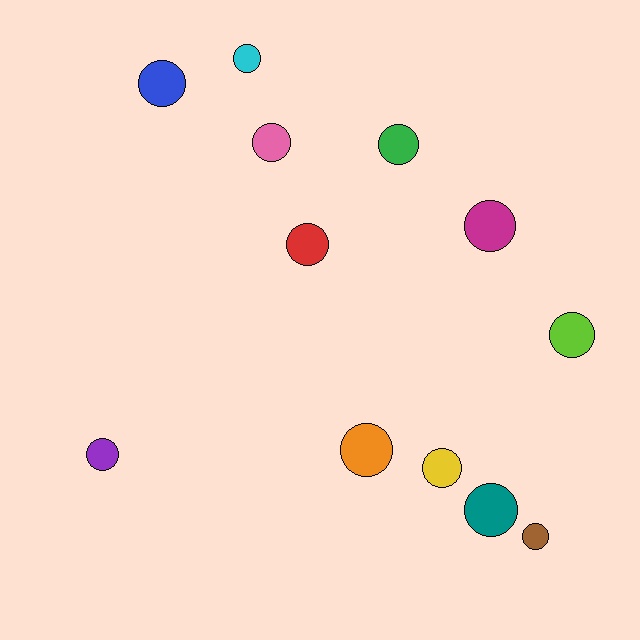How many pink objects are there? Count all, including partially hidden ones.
There is 1 pink object.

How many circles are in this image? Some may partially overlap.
There are 12 circles.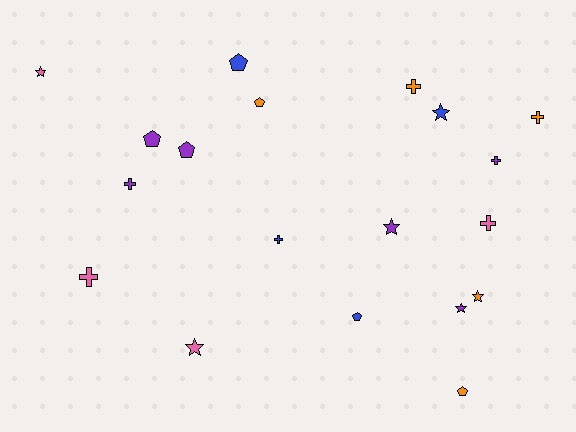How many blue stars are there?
There is 1 blue star.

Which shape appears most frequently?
Cross, with 7 objects.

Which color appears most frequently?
Purple, with 6 objects.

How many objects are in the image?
There are 19 objects.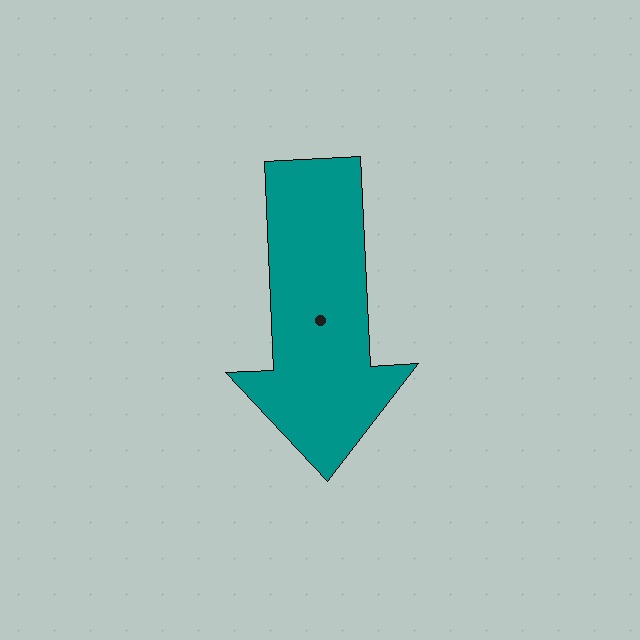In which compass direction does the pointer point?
South.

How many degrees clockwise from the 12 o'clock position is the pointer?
Approximately 177 degrees.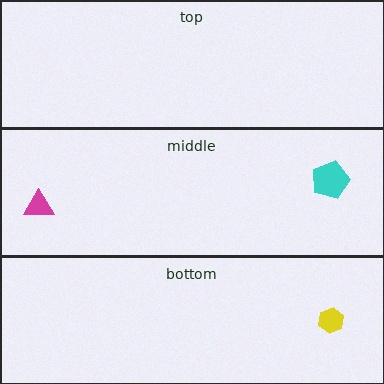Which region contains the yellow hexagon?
The bottom region.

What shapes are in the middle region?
The cyan pentagon, the magenta triangle.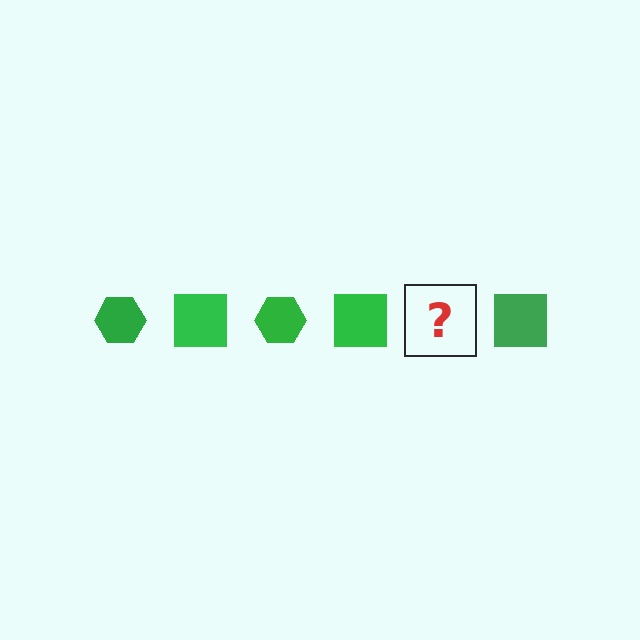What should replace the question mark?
The question mark should be replaced with a green hexagon.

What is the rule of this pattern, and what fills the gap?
The rule is that the pattern cycles through hexagon, square shapes in green. The gap should be filled with a green hexagon.